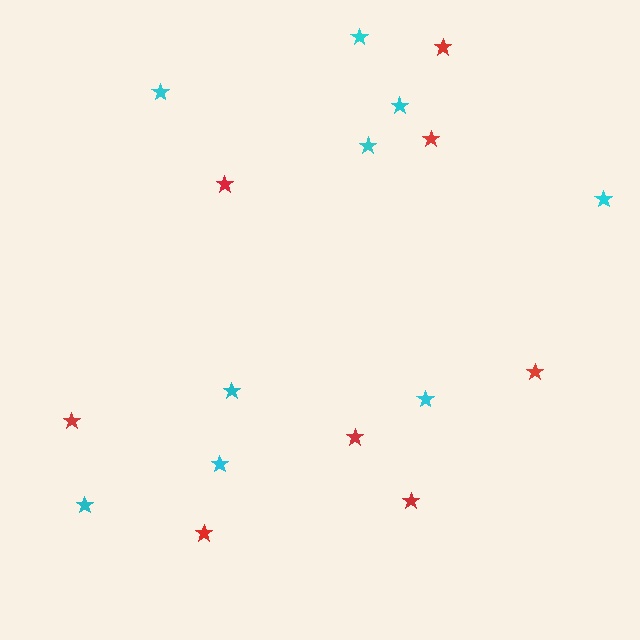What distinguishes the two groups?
There are 2 groups: one group of red stars (8) and one group of cyan stars (9).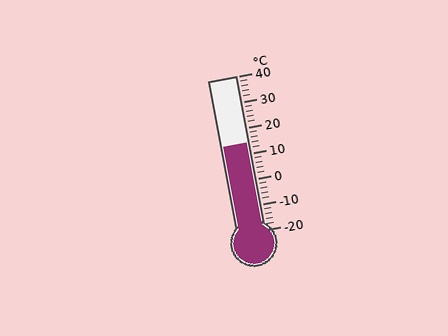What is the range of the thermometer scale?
The thermometer scale ranges from -20°C to 40°C.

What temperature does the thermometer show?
The thermometer shows approximately 14°C.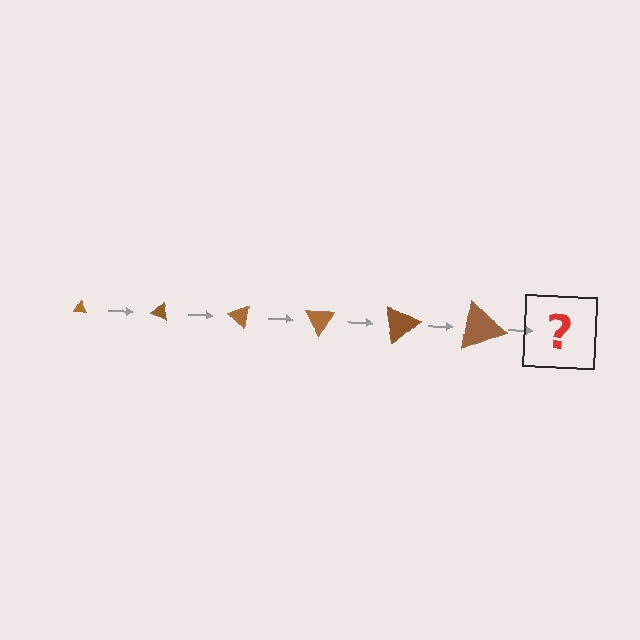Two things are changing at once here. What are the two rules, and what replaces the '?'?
The two rules are that the triangle grows larger each step and it rotates 20 degrees each step. The '?' should be a triangle, larger than the previous one and rotated 120 degrees from the start.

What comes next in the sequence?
The next element should be a triangle, larger than the previous one and rotated 120 degrees from the start.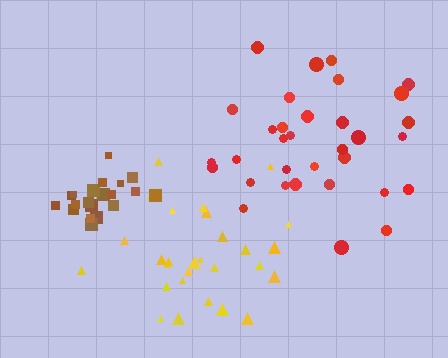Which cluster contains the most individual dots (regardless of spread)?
Red (33).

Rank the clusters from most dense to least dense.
brown, yellow, red.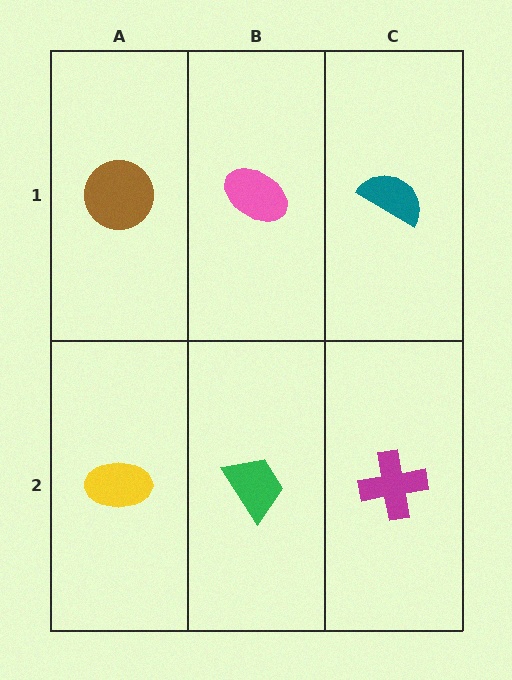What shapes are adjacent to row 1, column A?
A yellow ellipse (row 2, column A), a pink ellipse (row 1, column B).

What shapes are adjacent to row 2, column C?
A teal semicircle (row 1, column C), a green trapezoid (row 2, column B).